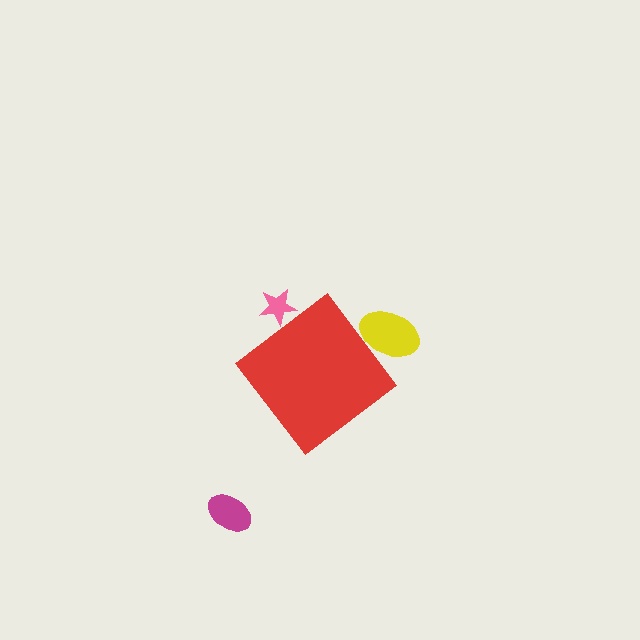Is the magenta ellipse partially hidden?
No, the magenta ellipse is fully visible.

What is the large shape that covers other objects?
A red diamond.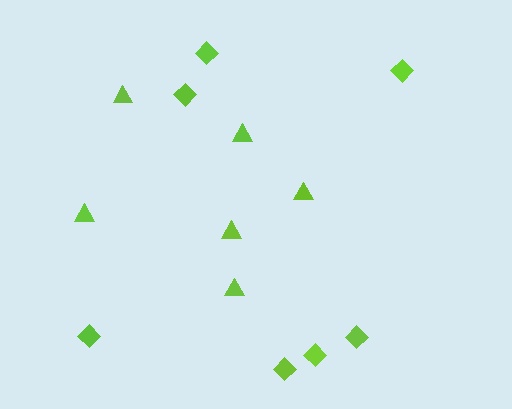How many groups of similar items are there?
There are 2 groups: one group of diamonds (7) and one group of triangles (6).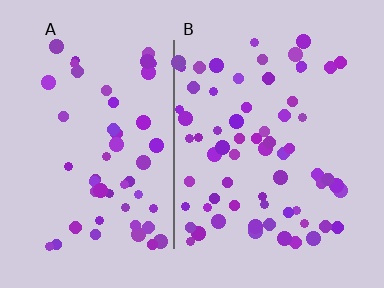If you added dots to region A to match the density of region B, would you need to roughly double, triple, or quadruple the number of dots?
Approximately double.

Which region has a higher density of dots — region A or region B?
B (the right).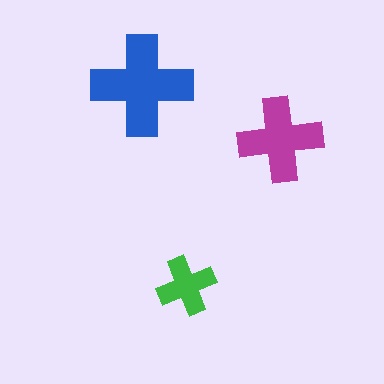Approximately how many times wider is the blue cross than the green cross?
About 1.5 times wider.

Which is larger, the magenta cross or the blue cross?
The blue one.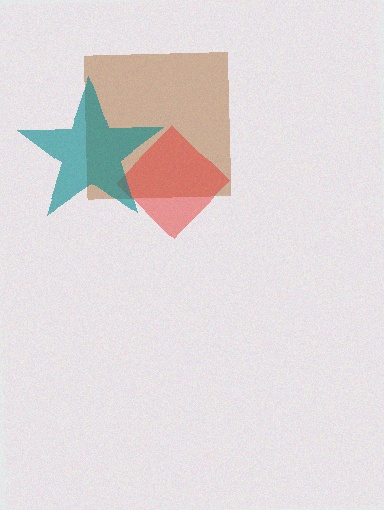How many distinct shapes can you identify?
There are 3 distinct shapes: a brown square, a red diamond, a teal star.